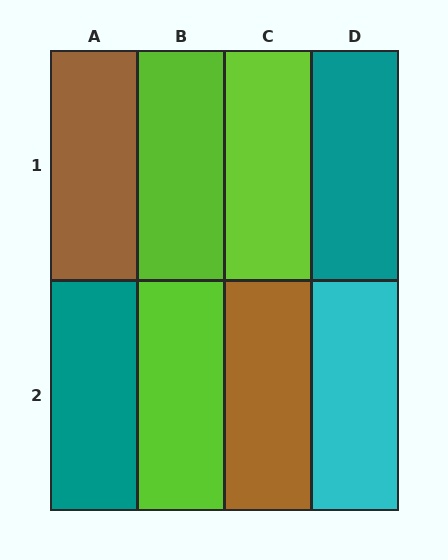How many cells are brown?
2 cells are brown.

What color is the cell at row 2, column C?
Brown.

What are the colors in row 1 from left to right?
Brown, lime, lime, teal.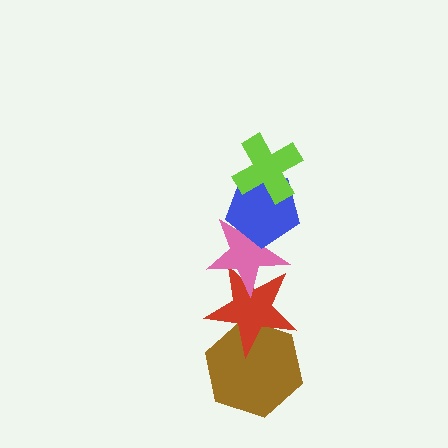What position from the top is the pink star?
The pink star is 3rd from the top.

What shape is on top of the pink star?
The blue pentagon is on top of the pink star.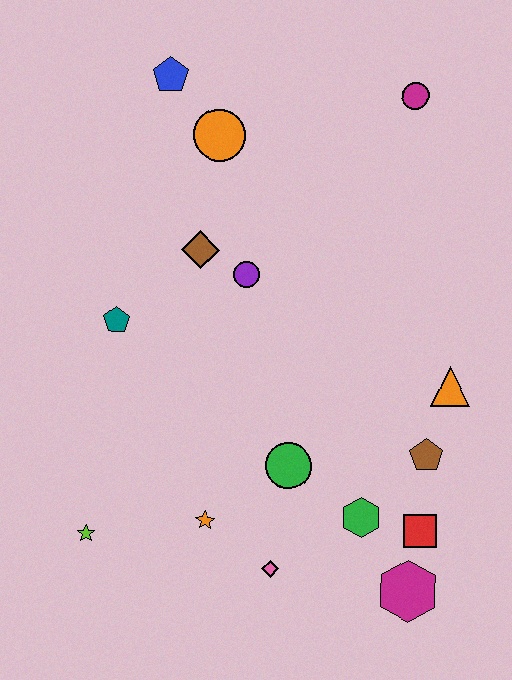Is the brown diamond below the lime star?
No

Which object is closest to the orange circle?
The blue pentagon is closest to the orange circle.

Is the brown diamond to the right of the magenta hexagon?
No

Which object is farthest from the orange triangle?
The blue pentagon is farthest from the orange triangle.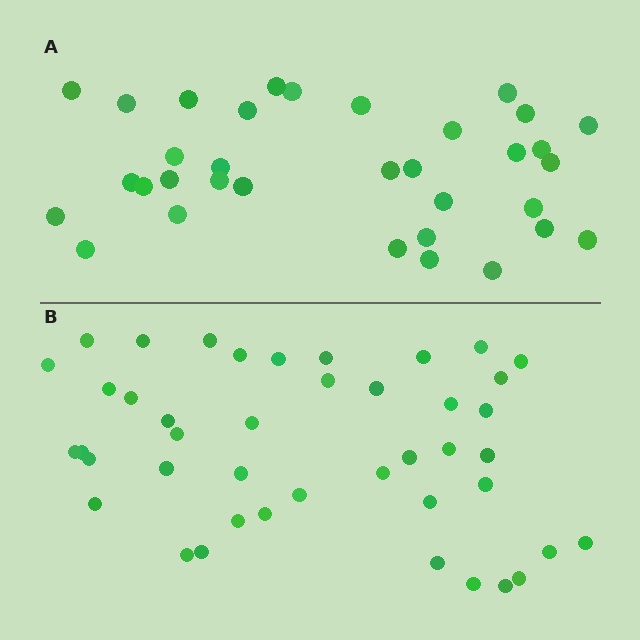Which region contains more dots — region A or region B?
Region B (the bottom region) has more dots.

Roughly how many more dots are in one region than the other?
Region B has roughly 8 or so more dots than region A.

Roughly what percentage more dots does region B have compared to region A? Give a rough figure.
About 25% more.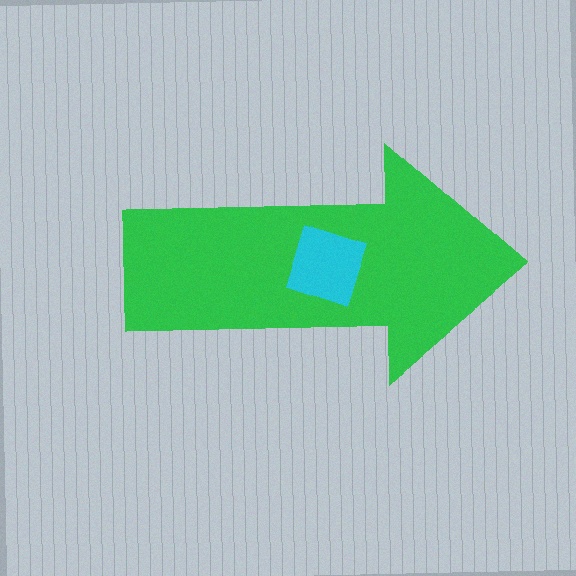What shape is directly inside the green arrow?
The cyan diamond.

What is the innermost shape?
The cyan diamond.